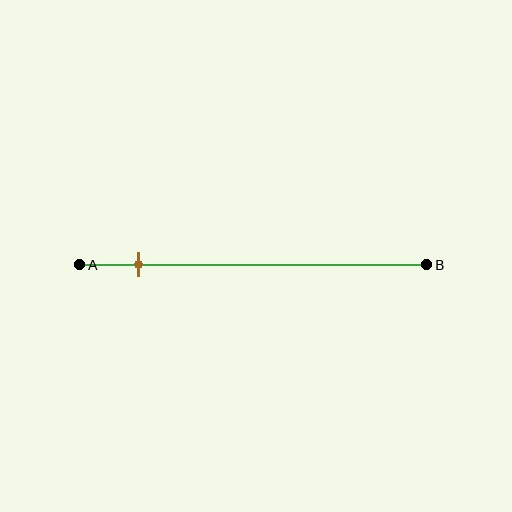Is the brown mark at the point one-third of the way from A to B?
No, the mark is at about 15% from A, not at the 33% one-third point.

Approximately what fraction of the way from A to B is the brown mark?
The brown mark is approximately 15% of the way from A to B.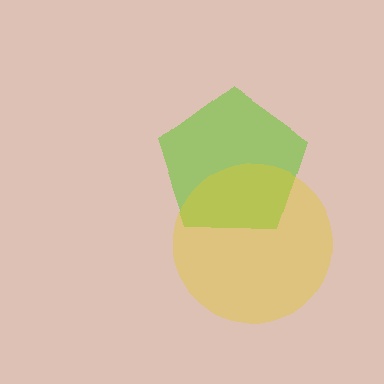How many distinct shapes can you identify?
There are 2 distinct shapes: a lime pentagon, a yellow circle.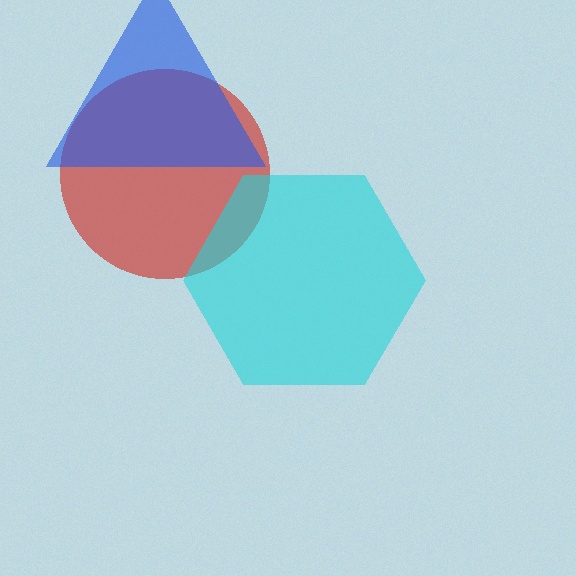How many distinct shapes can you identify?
There are 3 distinct shapes: a red circle, a cyan hexagon, a blue triangle.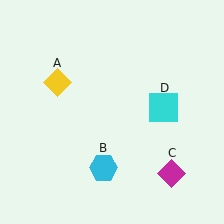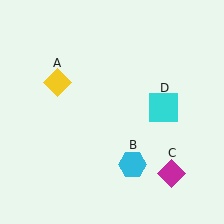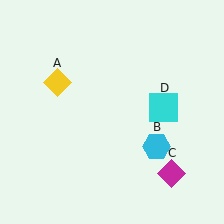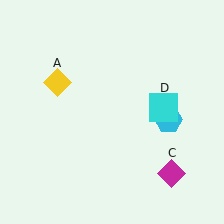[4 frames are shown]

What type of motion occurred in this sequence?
The cyan hexagon (object B) rotated counterclockwise around the center of the scene.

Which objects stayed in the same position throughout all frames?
Yellow diamond (object A) and magenta diamond (object C) and cyan square (object D) remained stationary.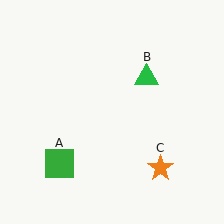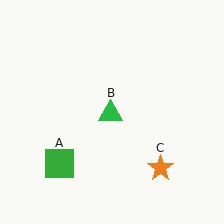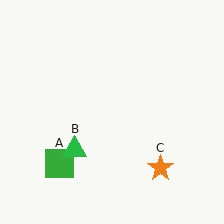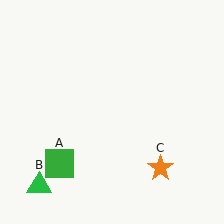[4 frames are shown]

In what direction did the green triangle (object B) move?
The green triangle (object B) moved down and to the left.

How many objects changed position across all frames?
1 object changed position: green triangle (object B).